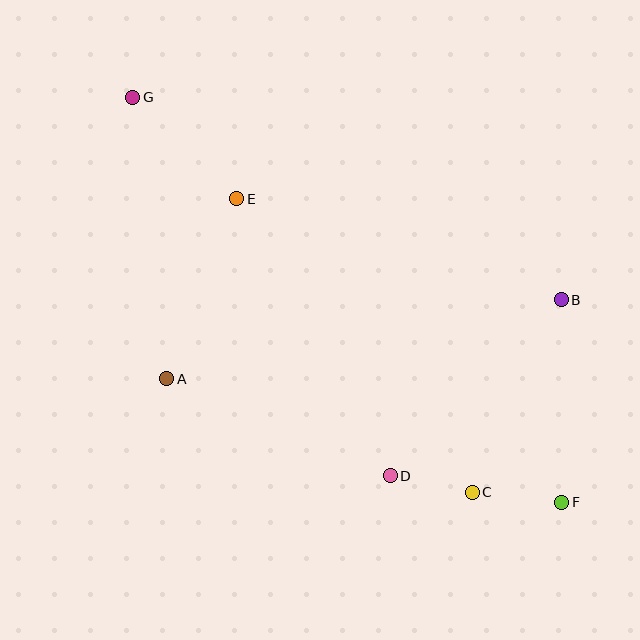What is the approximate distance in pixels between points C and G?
The distance between C and G is approximately 521 pixels.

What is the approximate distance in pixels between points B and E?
The distance between B and E is approximately 340 pixels.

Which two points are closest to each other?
Points C and D are closest to each other.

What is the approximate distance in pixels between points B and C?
The distance between B and C is approximately 212 pixels.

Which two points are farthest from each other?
Points F and G are farthest from each other.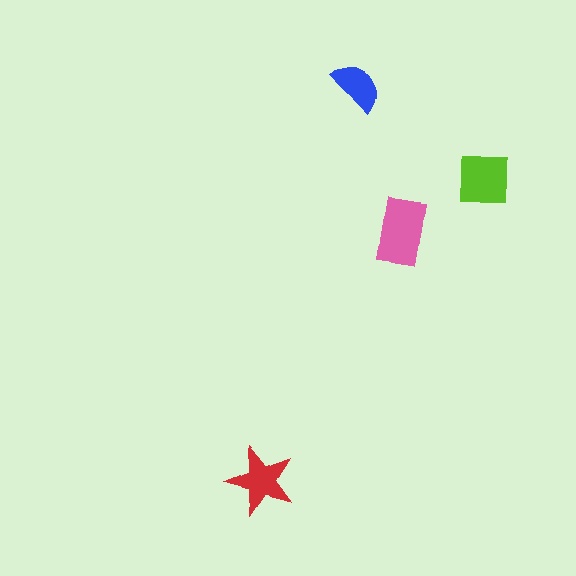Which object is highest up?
The blue semicircle is topmost.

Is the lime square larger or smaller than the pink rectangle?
Smaller.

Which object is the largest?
The pink rectangle.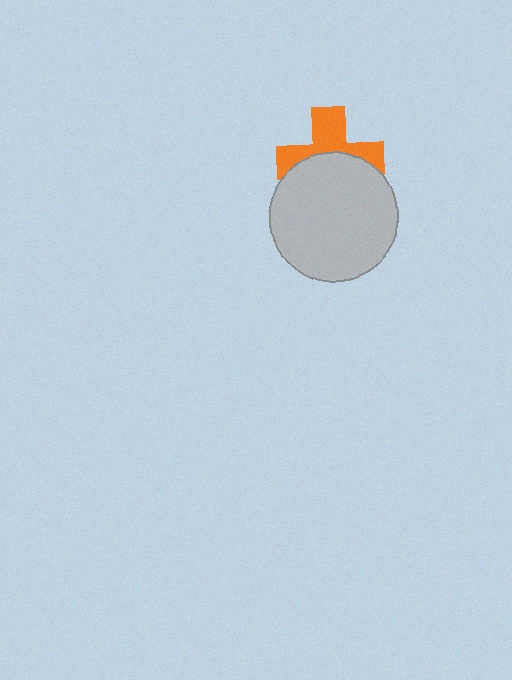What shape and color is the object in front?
The object in front is a light gray circle.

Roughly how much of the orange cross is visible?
About half of it is visible (roughly 49%).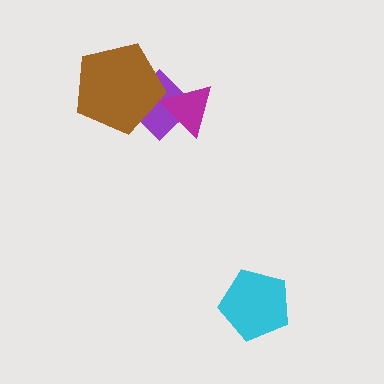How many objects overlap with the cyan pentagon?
0 objects overlap with the cyan pentagon.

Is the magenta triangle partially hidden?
No, no other shape covers it.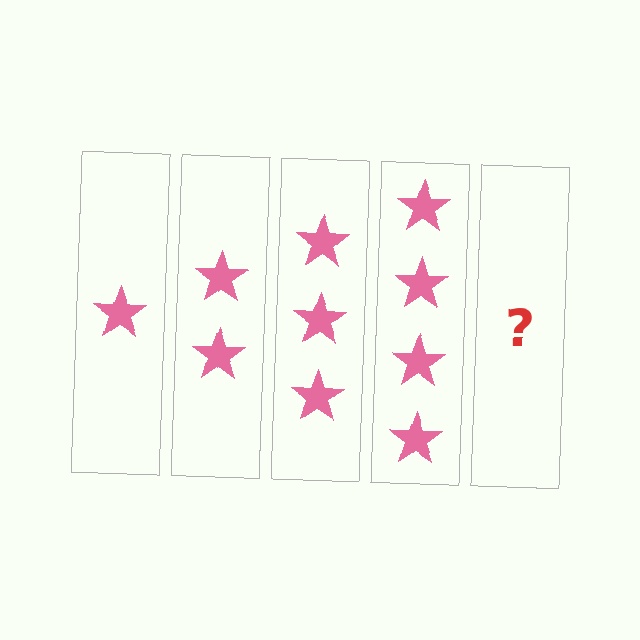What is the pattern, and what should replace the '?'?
The pattern is that each step adds one more star. The '?' should be 5 stars.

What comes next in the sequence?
The next element should be 5 stars.